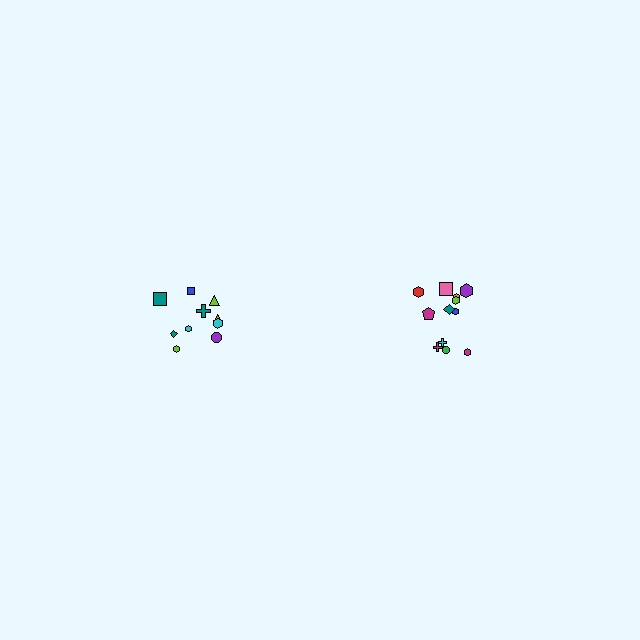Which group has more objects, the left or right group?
The right group.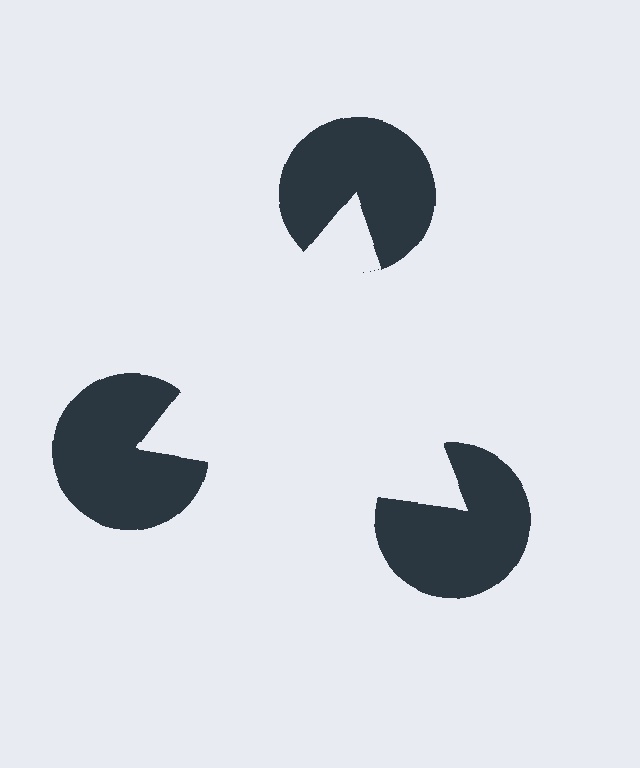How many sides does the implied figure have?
3 sides.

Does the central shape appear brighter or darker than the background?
It typically appears slightly brighter than the background, even though no actual brightness change is drawn.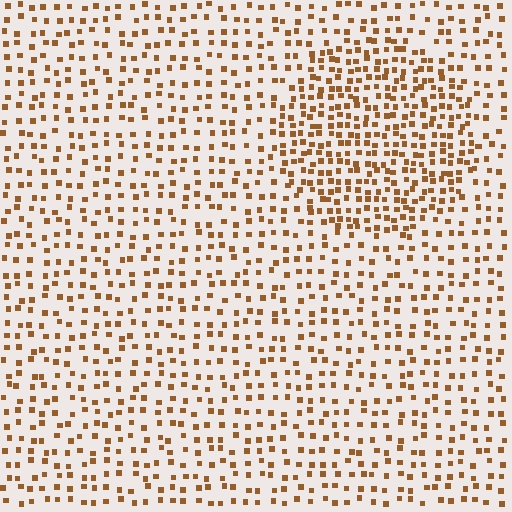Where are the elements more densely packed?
The elements are more densely packed inside the circle boundary.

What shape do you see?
I see a circle.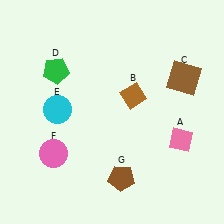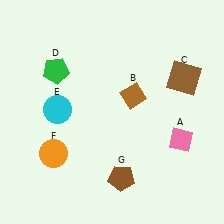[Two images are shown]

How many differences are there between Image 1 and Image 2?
There is 1 difference between the two images.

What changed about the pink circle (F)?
In Image 1, F is pink. In Image 2, it changed to orange.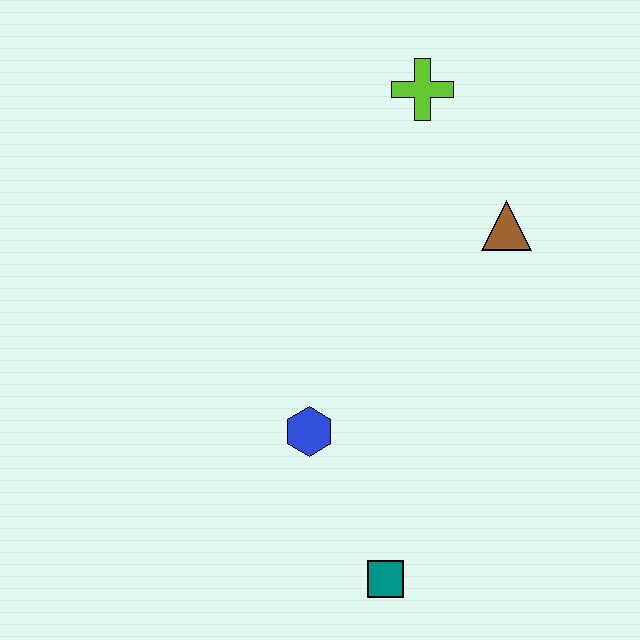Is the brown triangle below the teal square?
No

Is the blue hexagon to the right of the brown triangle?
No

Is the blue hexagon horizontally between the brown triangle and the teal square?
No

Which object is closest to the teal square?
The blue hexagon is closest to the teal square.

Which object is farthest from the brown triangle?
The teal square is farthest from the brown triangle.